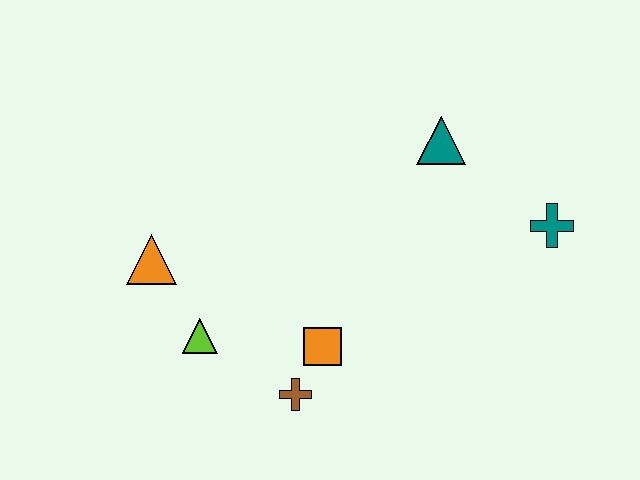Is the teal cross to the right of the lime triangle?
Yes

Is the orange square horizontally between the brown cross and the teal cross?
Yes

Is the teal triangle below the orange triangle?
No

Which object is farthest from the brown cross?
The teal cross is farthest from the brown cross.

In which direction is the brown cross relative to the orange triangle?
The brown cross is to the right of the orange triangle.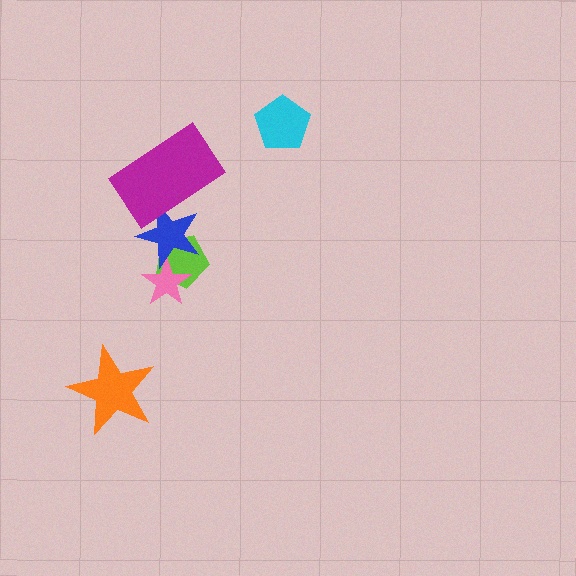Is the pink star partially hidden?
Yes, it is partially covered by another shape.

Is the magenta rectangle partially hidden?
No, no other shape covers it.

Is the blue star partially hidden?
Yes, it is partially covered by another shape.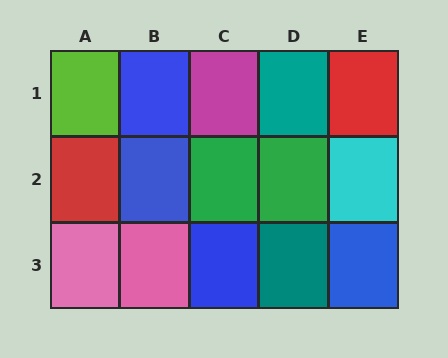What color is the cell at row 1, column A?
Lime.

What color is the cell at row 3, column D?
Teal.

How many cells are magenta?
1 cell is magenta.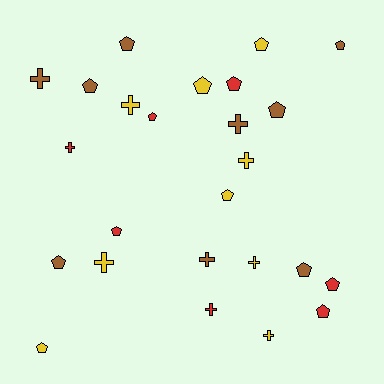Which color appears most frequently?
Yellow, with 9 objects.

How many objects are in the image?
There are 25 objects.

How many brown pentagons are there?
There are 6 brown pentagons.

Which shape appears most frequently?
Pentagon, with 15 objects.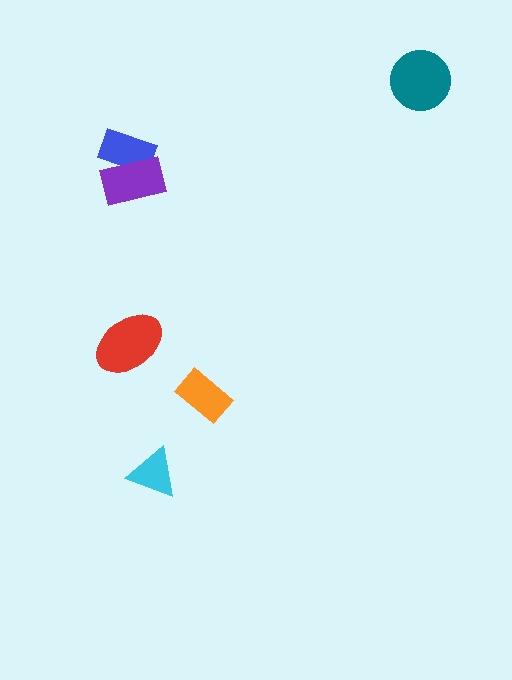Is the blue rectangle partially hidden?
Yes, it is partially covered by another shape.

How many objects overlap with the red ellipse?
0 objects overlap with the red ellipse.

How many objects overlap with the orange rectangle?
0 objects overlap with the orange rectangle.